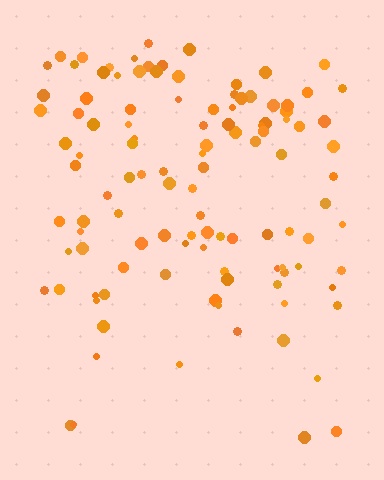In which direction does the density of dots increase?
From bottom to top, with the top side densest.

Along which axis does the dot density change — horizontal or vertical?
Vertical.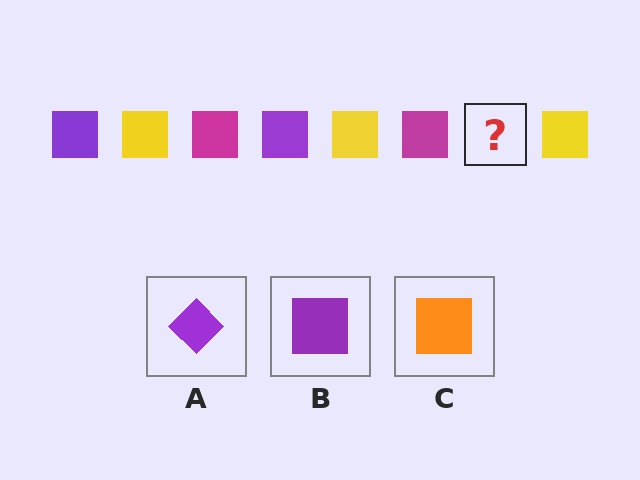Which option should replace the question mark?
Option B.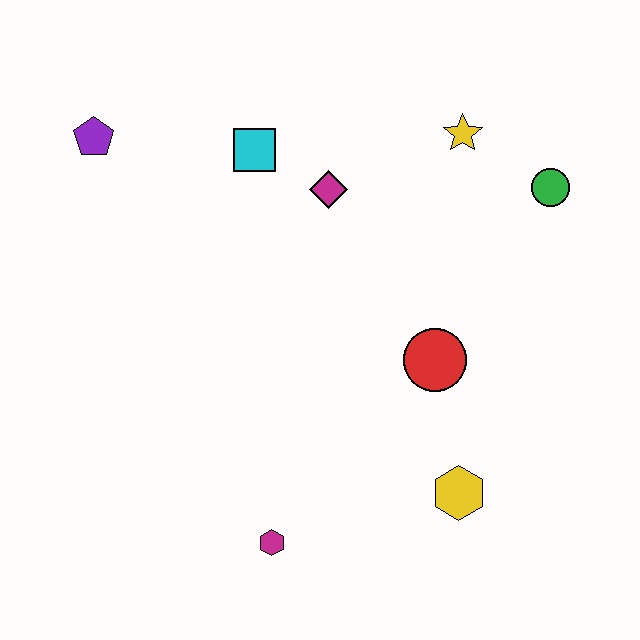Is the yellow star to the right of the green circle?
No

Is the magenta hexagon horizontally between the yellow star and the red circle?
No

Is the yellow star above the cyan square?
Yes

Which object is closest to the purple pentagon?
The cyan square is closest to the purple pentagon.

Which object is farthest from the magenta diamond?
The magenta hexagon is farthest from the magenta diamond.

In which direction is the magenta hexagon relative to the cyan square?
The magenta hexagon is below the cyan square.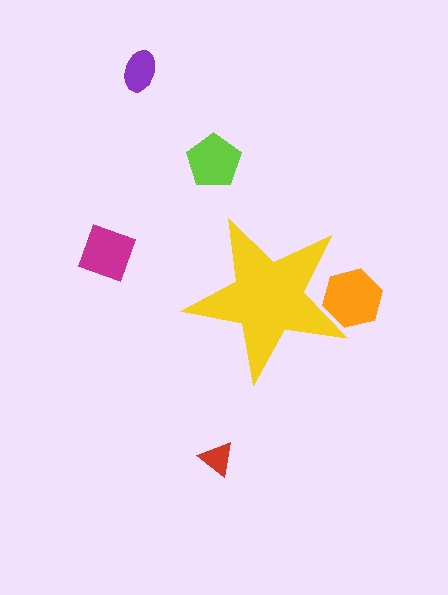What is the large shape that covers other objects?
A yellow star.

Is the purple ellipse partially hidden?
No, the purple ellipse is fully visible.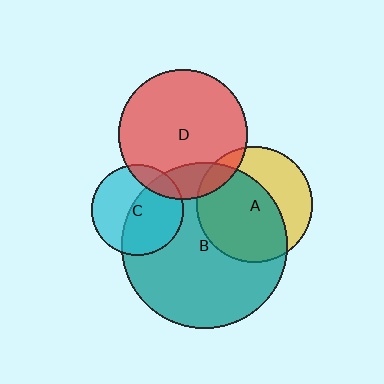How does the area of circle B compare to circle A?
Approximately 2.1 times.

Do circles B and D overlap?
Yes.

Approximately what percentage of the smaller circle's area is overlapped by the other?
Approximately 15%.